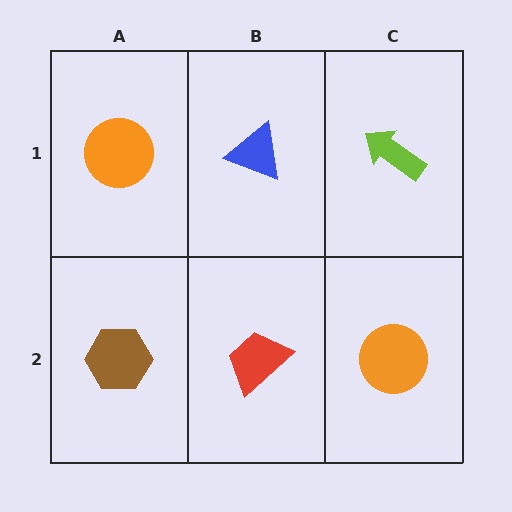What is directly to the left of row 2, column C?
A red trapezoid.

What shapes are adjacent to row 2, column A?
An orange circle (row 1, column A), a red trapezoid (row 2, column B).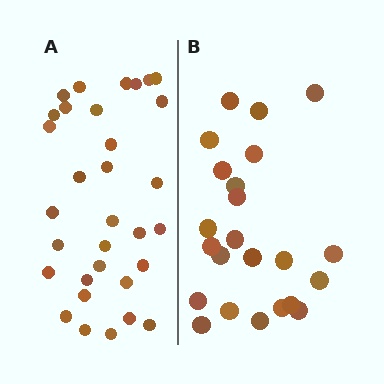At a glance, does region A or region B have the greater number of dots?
Region A (the left region) has more dots.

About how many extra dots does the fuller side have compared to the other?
Region A has roughly 8 or so more dots than region B.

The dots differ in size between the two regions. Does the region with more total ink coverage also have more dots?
No. Region B has more total ink coverage because its dots are larger, but region A actually contains more individual dots. Total area can be misleading — the number of items is what matters here.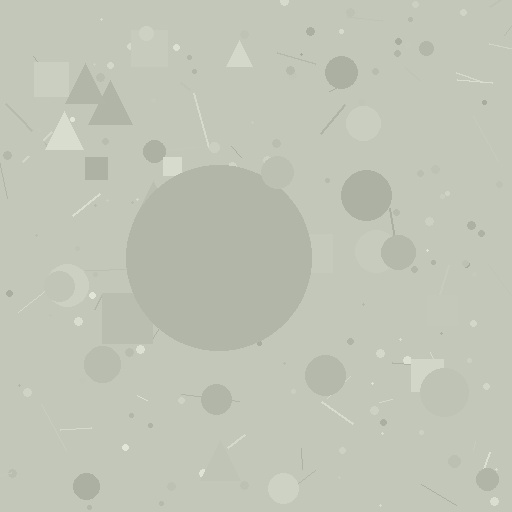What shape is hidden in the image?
A circle is hidden in the image.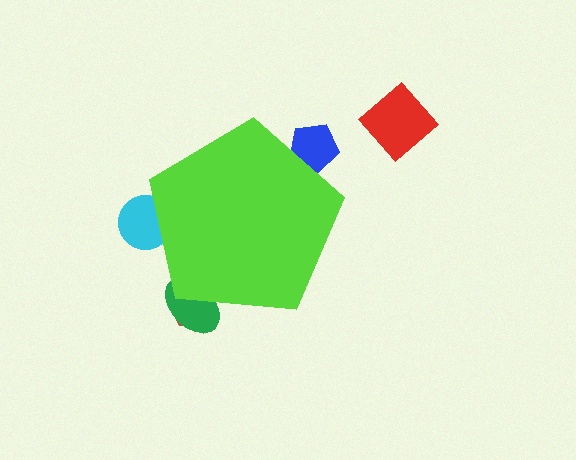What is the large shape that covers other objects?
A lime pentagon.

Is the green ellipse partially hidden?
Yes, the green ellipse is partially hidden behind the lime pentagon.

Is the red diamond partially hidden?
No, the red diamond is fully visible.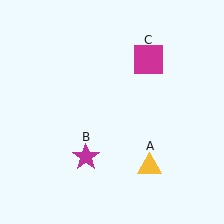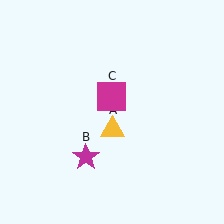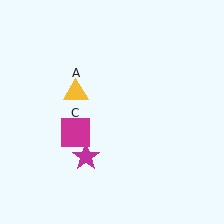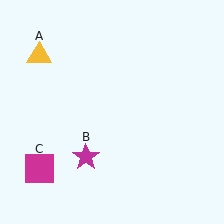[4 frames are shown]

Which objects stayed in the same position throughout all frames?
Magenta star (object B) remained stationary.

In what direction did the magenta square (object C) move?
The magenta square (object C) moved down and to the left.